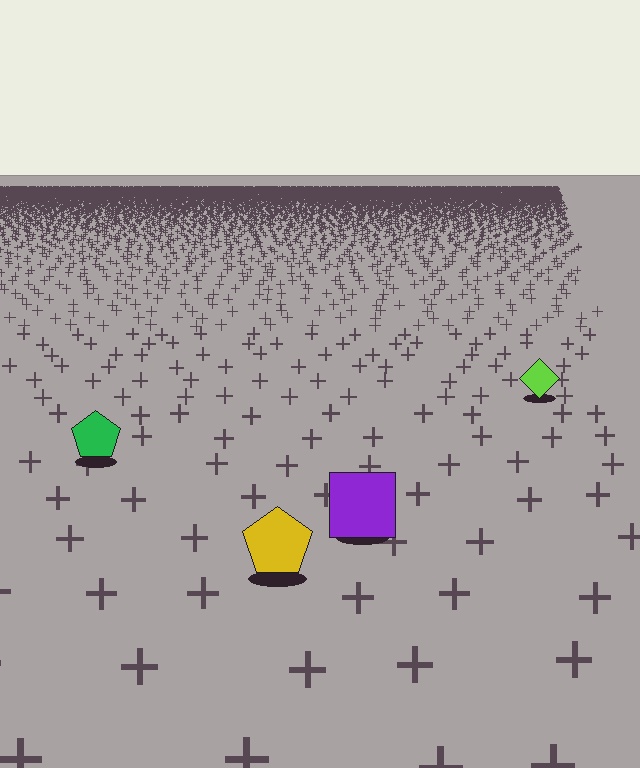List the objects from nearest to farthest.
From nearest to farthest: the yellow pentagon, the purple square, the green pentagon, the lime diamond.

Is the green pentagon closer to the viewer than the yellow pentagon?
No. The yellow pentagon is closer — you can tell from the texture gradient: the ground texture is coarser near it.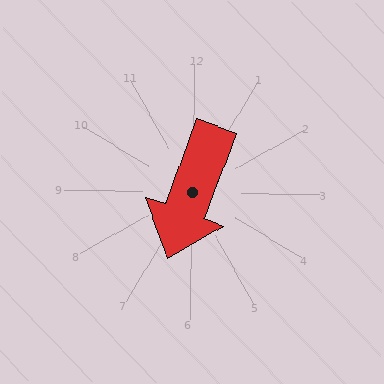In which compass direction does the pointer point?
South.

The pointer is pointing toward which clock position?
Roughly 7 o'clock.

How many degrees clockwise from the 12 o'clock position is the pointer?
Approximately 199 degrees.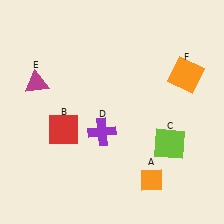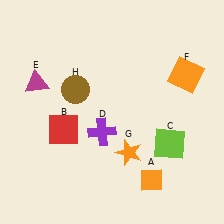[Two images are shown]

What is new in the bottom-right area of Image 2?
An orange star (G) was added in the bottom-right area of Image 2.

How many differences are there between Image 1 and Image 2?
There are 2 differences between the two images.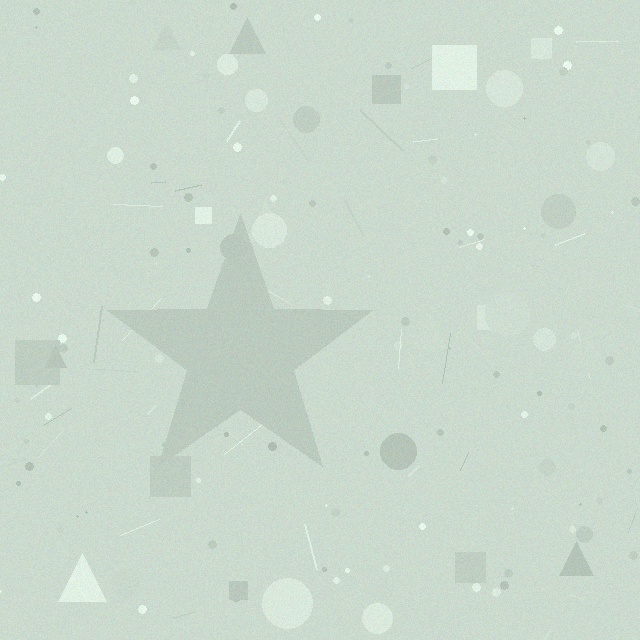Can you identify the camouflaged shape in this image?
The camouflaged shape is a star.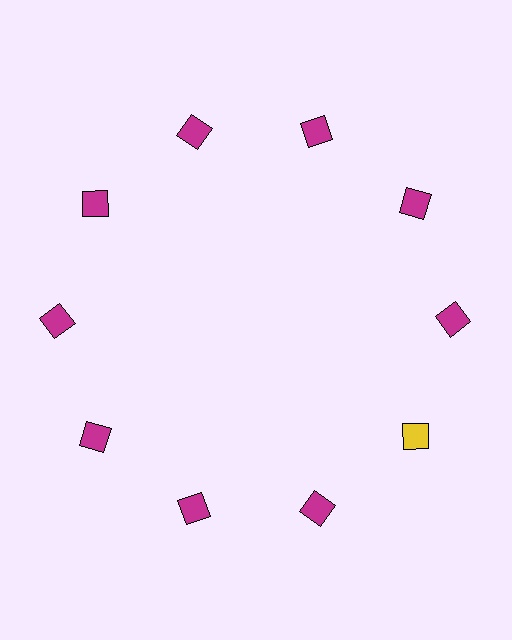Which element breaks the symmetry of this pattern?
The yellow square at roughly the 4 o'clock position breaks the symmetry. All other shapes are magenta squares.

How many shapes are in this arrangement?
There are 10 shapes arranged in a ring pattern.